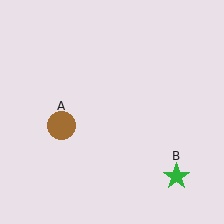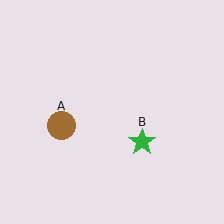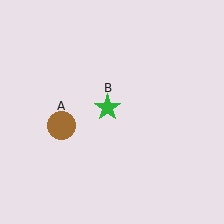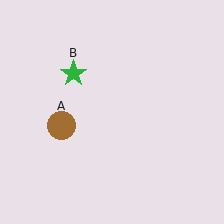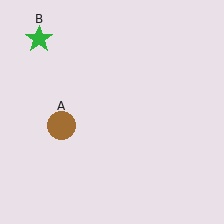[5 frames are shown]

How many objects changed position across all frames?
1 object changed position: green star (object B).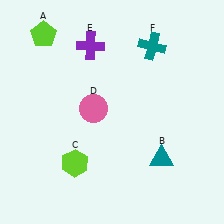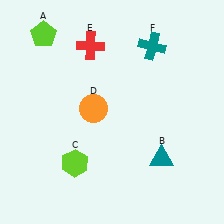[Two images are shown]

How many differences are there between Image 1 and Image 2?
There are 2 differences between the two images.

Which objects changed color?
D changed from pink to orange. E changed from purple to red.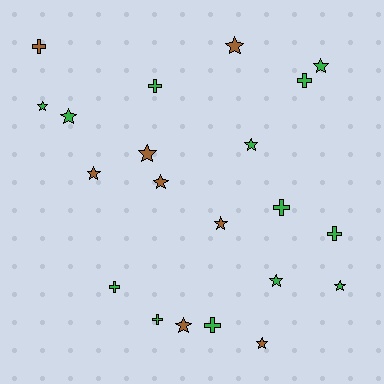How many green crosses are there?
There are 7 green crosses.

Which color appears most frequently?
Green, with 13 objects.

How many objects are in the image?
There are 21 objects.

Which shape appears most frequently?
Star, with 13 objects.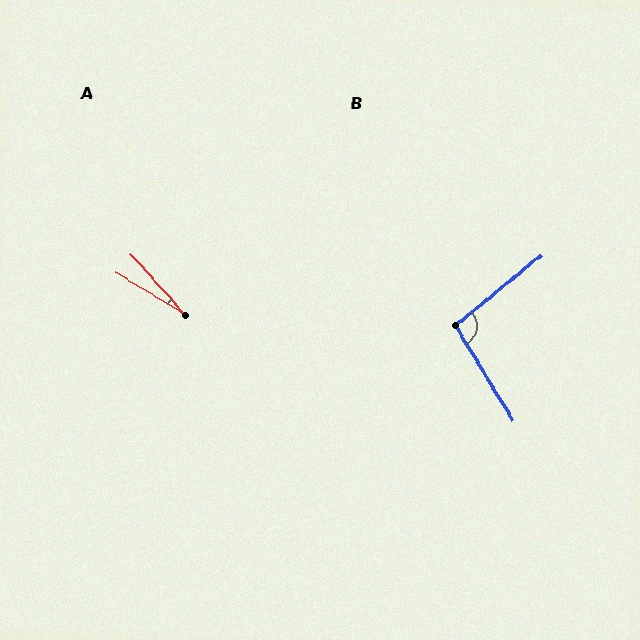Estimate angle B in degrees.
Approximately 97 degrees.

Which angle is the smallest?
A, at approximately 16 degrees.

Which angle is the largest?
B, at approximately 97 degrees.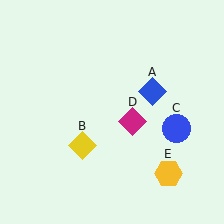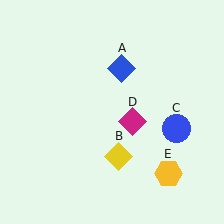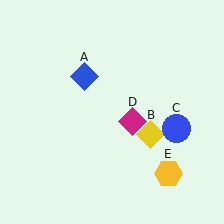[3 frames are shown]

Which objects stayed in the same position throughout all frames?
Blue circle (object C) and magenta diamond (object D) and yellow hexagon (object E) remained stationary.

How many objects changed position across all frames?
2 objects changed position: blue diamond (object A), yellow diamond (object B).